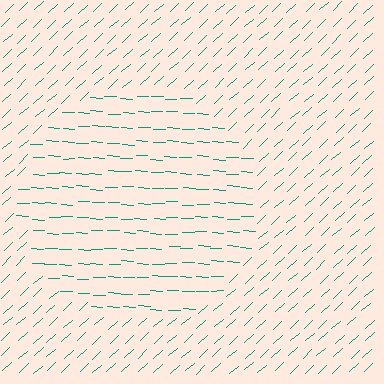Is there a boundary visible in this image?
Yes, there is a texture boundary formed by a change in line orientation.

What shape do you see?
I see a circle.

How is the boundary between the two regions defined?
The boundary is defined purely by a change in line orientation (approximately 45 degrees difference). All lines are the same color and thickness.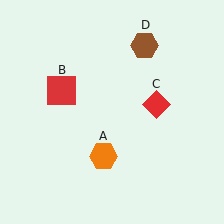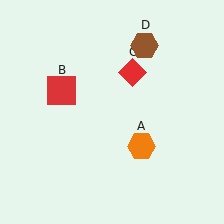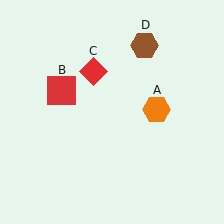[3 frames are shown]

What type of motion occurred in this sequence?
The orange hexagon (object A), red diamond (object C) rotated counterclockwise around the center of the scene.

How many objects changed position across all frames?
2 objects changed position: orange hexagon (object A), red diamond (object C).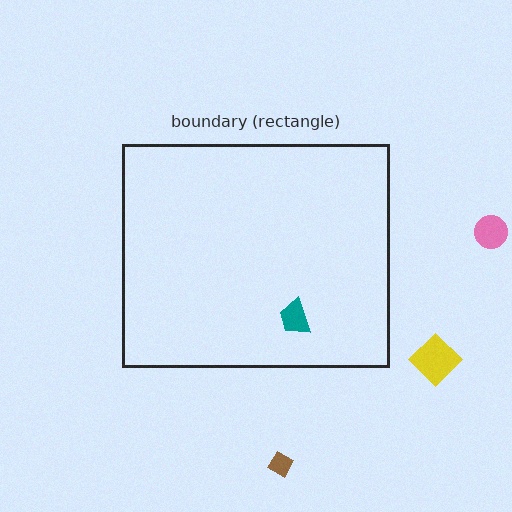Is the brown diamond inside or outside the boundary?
Outside.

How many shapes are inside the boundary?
1 inside, 3 outside.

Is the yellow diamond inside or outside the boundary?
Outside.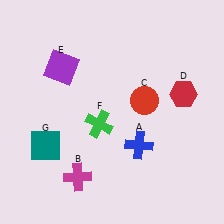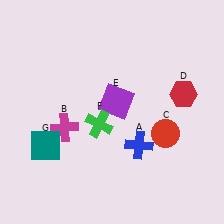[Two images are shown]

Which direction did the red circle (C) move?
The red circle (C) moved down.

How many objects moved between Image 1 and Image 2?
3 objects moved between the two images.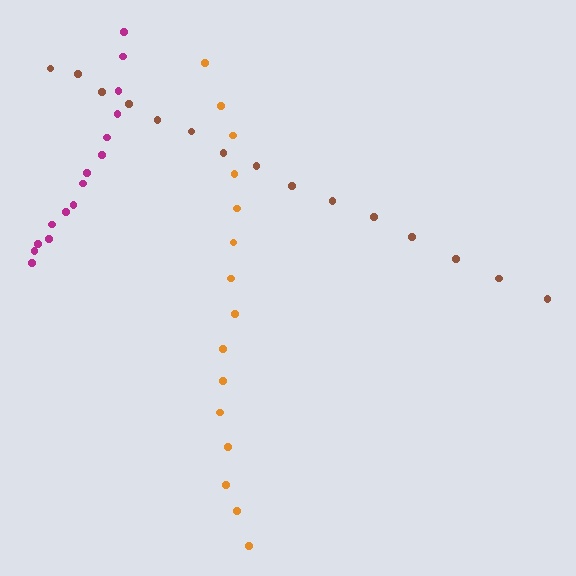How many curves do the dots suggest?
There are 3 distinct paths.